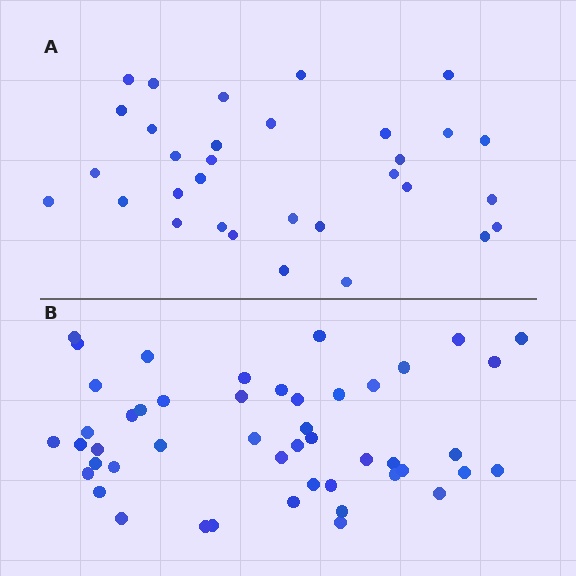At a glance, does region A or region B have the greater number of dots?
Region B (the bottom region) has more dots.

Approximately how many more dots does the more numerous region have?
Region B has approximately 15 more dots than region A.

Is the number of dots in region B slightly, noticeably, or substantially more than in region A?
Region B has substantially more. The ratio is roughly 1.5 to 1.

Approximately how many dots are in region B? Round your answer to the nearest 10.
About 50 dots. (The exact count is 48, which rounds to 50.)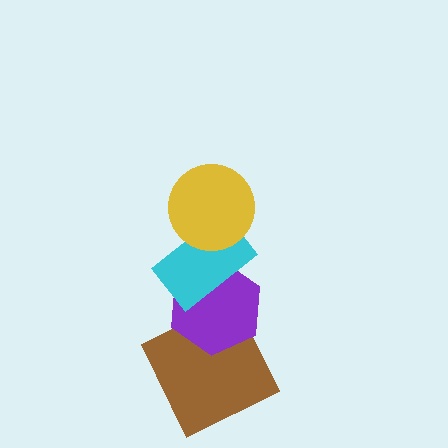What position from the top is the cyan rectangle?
The cyan rectangle is 2nd from the top.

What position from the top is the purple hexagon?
The purple hexagon is 3rd from the top.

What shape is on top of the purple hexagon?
The cyan rectangle is on top of the purple hexagon.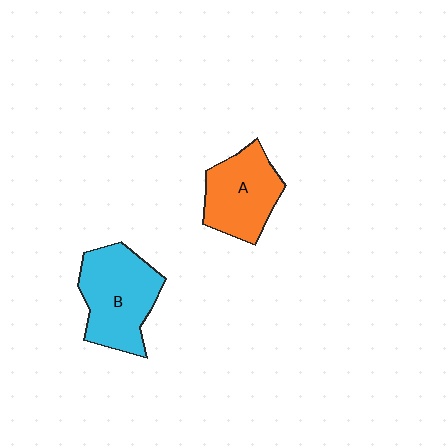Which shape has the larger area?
Shape B (cyan).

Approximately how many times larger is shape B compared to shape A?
Approximately 1.2 times.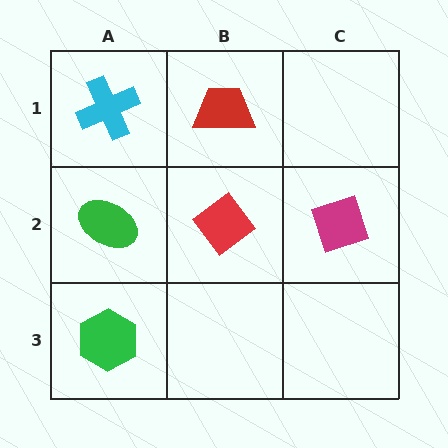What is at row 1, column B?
A red trapezoid.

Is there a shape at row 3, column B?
No, that cell is empty.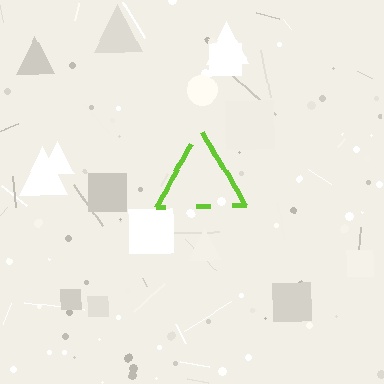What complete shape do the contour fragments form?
The contour fragments form a triangle.